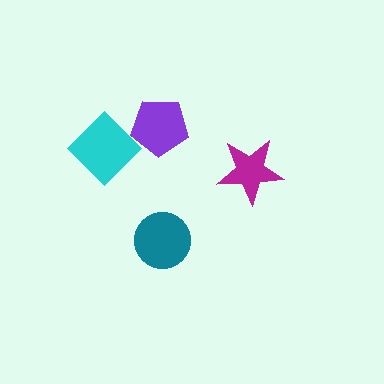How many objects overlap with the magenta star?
0 objects overlap with the magenta star.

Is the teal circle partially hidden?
No, no other shape covers it.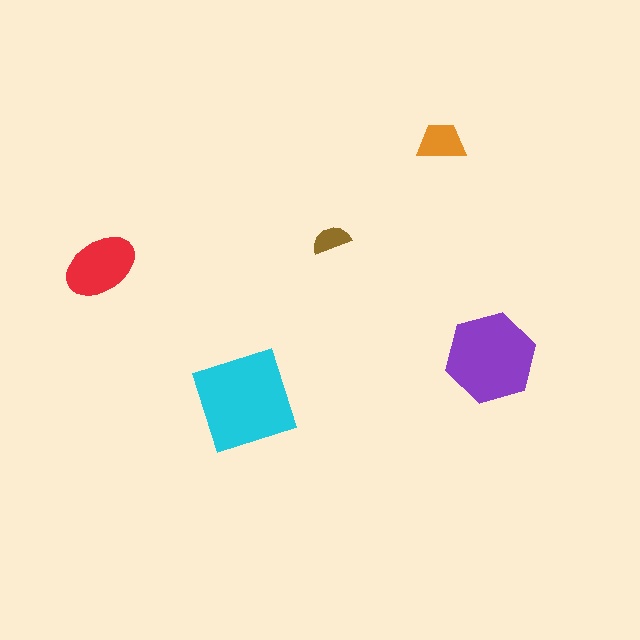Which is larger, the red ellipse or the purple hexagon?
The purple hexagon.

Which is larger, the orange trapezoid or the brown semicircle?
The orange trapezoid.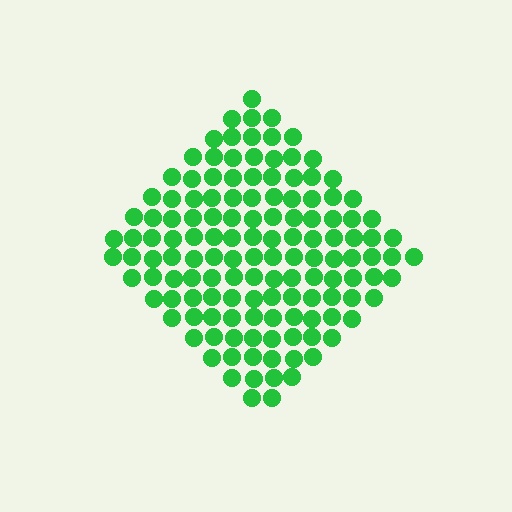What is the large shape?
The large shape is a diamond.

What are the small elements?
The small elements are circles.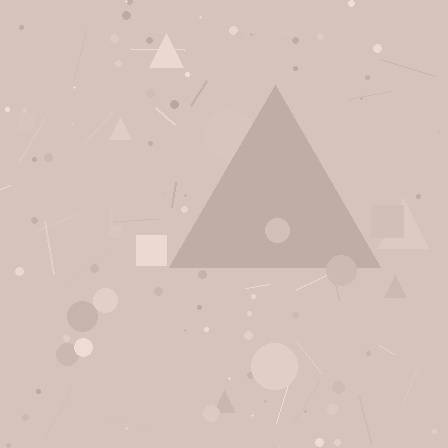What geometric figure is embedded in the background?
A triangle is embedded in the background.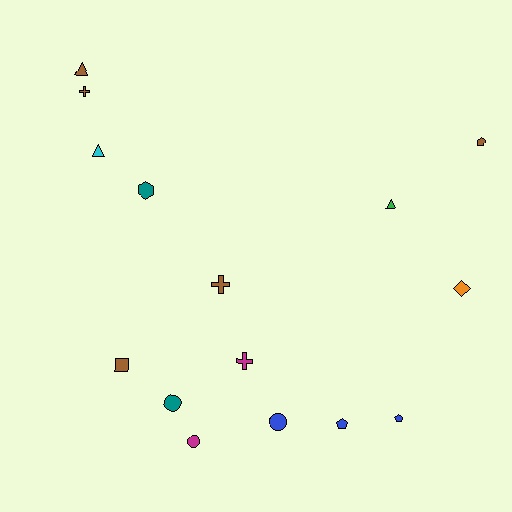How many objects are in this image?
There are 15 objects.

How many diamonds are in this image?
There is 1 diamond.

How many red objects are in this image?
There are no red objects.